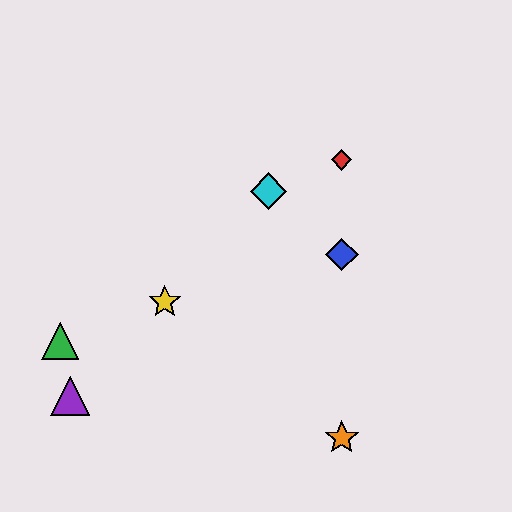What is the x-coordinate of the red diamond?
The red diamond is at x≈342.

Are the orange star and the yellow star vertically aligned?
No, the orange star is at x≈342 and the yellow star is at x≈165.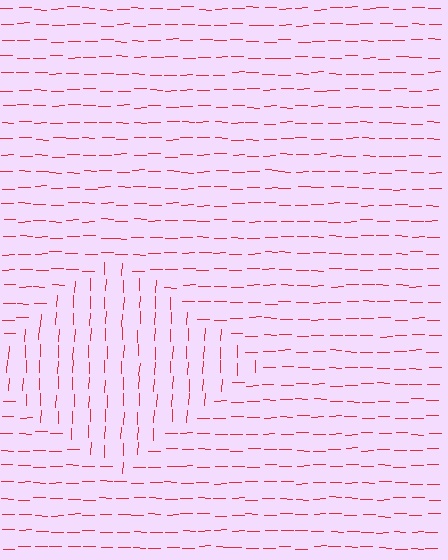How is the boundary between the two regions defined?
The boundary is defined purely by a change in line orientation (approximately 87 degrees difference). All lines are the same color and thickness.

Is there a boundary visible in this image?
Yes, there is a texture boundary formed by a change in line orientation.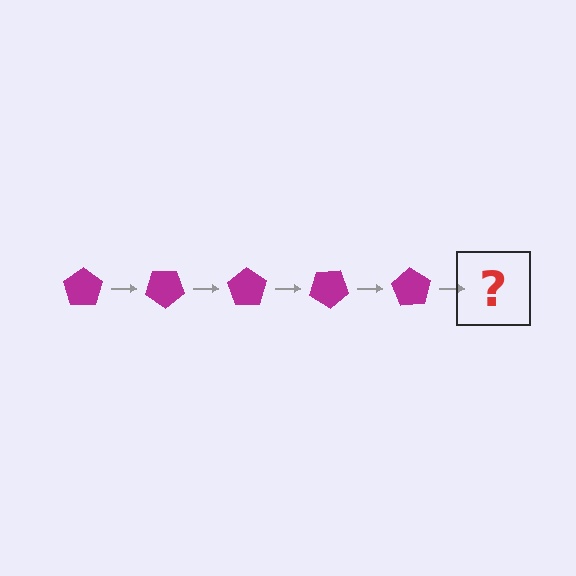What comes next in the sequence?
The next element should be a magenta pentagon rotated 175 degrees.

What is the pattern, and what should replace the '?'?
The pattern is that the pentagon rotates 35 degrees each step. The '?' should be a magenta pentagon rotated 175 degrees.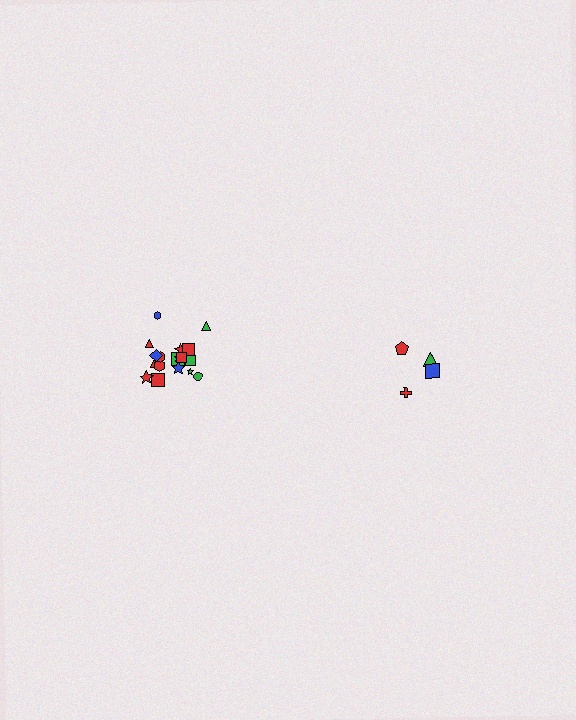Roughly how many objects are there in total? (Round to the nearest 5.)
Roughly 20 objects in total.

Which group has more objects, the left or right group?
The left group.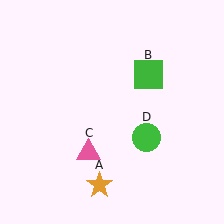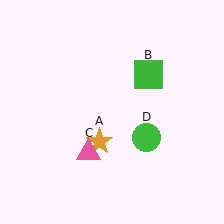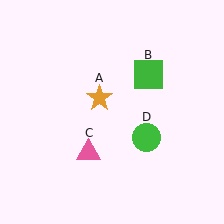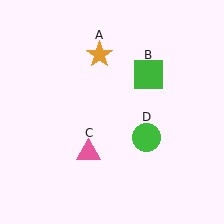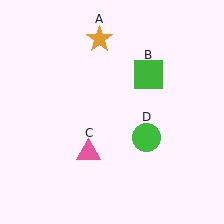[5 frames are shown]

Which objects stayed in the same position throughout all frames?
Green square (object B) and pink triangle (object C) and green circle (object D) remained stationary.